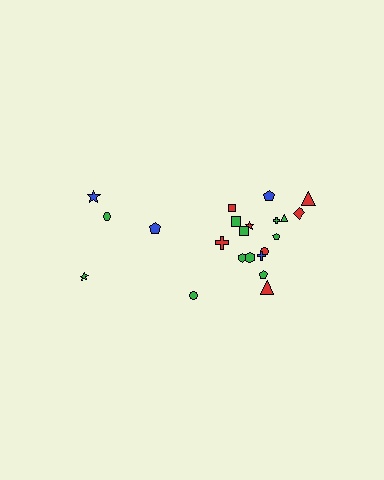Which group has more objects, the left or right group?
The right group.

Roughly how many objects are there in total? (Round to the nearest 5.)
Roughly 20 objects in total.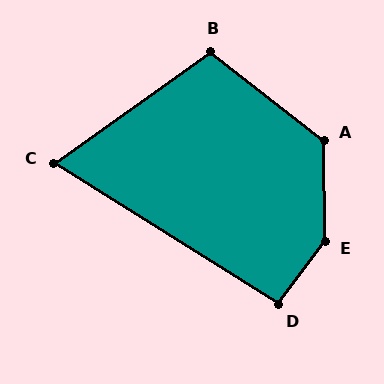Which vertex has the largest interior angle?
E, at approximately 143 degrees.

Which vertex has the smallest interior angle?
C, at approximately 67 degrees.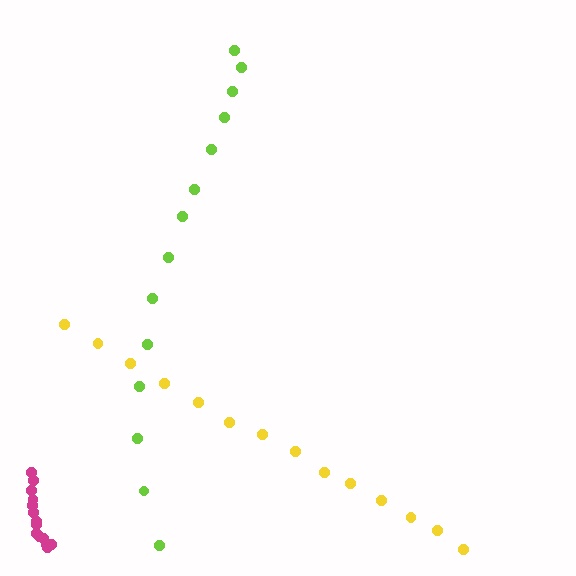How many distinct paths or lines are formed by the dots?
There are 3 distinct paths.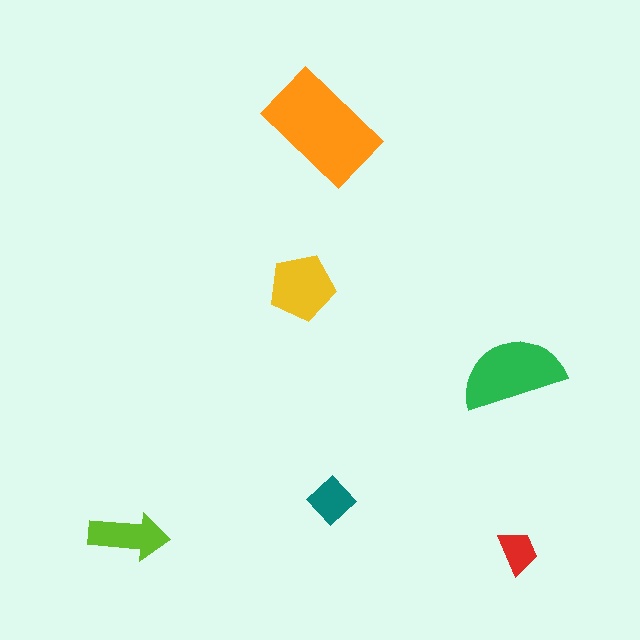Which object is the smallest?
The red trapezoid.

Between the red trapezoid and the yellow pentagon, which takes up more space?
The yellow pentagon.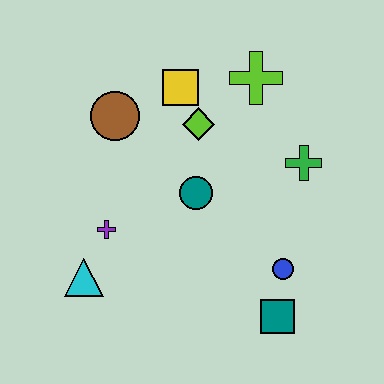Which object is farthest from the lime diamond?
The teal square is farthest from the lime diamond.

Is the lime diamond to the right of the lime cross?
No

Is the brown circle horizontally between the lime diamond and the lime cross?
No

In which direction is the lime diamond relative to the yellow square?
The lime diamond is below the yellow square.